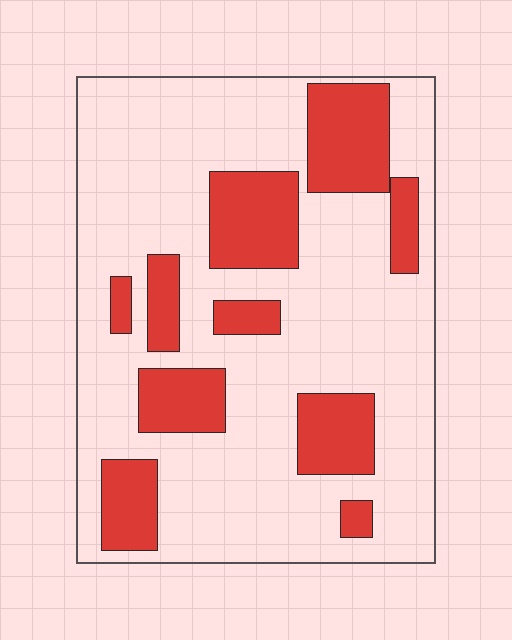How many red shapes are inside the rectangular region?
10.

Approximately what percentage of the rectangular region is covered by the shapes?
Approximately 25%.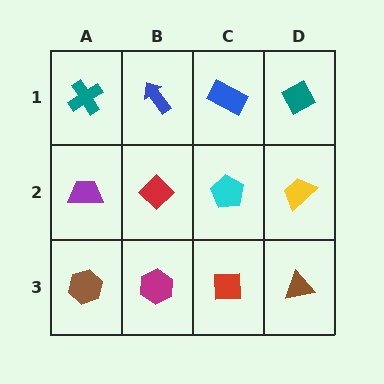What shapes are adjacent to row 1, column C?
A cyan pentagon (row 2, column C), a blue arrow (row 1, column B), a teal diamond (row 1, column D).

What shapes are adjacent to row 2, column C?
A blue rectangle (row 1, column C), a red square (row 3, column C), a red diamond (row 2, column B), a yellow trapezoid (row 2, column D).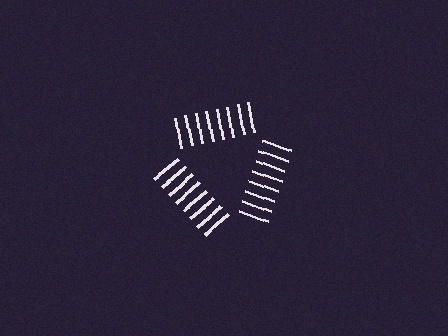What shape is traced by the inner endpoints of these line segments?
An illusory triangle — the line segments terminate on its edges but no continuous stroke is drawn.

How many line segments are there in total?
24 — 8 along each of the 3 edges.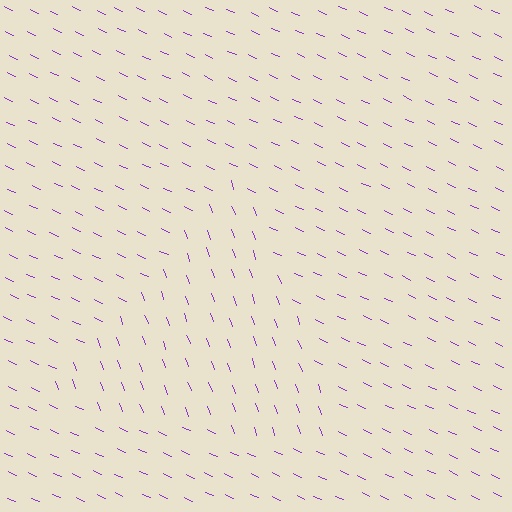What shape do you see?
I see a triangle.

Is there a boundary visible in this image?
Yes, there is a texture boundary formed by a change in line orientation.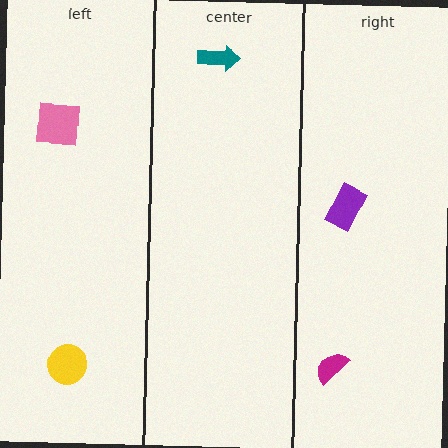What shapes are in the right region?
The magenta semicircle, the purple rectangle.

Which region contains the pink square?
The left region.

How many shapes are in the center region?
1.